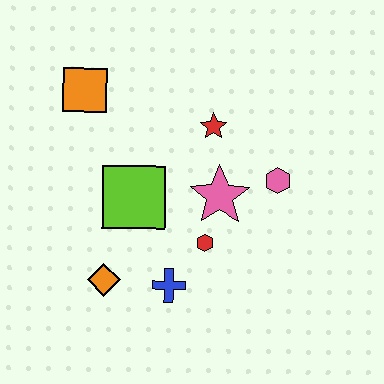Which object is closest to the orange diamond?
The blue cross is closest to the orange diamond.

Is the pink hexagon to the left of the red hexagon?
No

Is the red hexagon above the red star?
No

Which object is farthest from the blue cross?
The orange square is farthest from the blue cross.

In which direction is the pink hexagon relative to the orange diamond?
The pink hexagon is to the right of the orange diamond.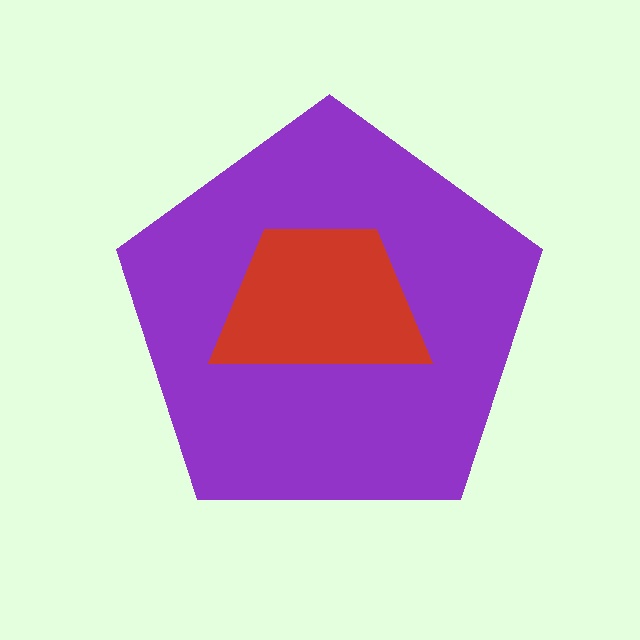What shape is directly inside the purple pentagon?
The red trapezoid.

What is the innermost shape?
The red trapezoid.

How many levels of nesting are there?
2.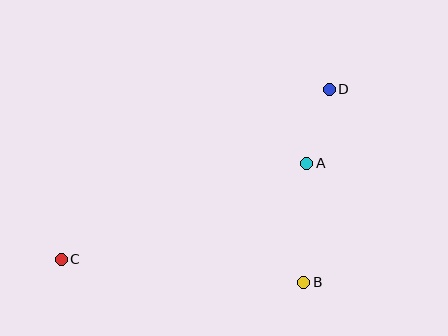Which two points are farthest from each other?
Points C and D are farthest from each other.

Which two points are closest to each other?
Points A and D are closest to each other.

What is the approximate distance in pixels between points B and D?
The distance between B and D is approximately 195 pixels.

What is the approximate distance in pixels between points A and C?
The distance between A and C is approximately 263 pixels.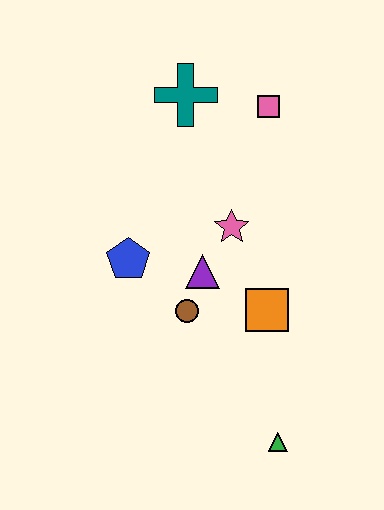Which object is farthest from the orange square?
The teal cross is farthest from the orange square.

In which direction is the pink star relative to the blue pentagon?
The pink star is to the right of the blue pentagon.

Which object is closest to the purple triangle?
The brown circle is closest to the purple triangle.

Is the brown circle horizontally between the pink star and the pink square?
No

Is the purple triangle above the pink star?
No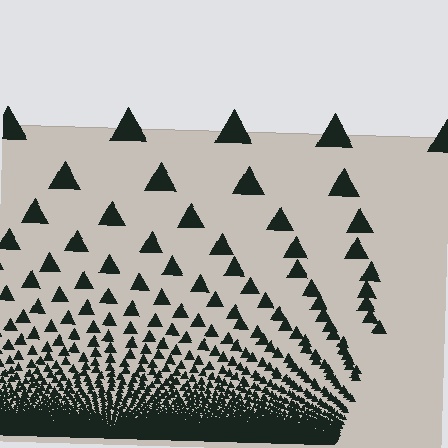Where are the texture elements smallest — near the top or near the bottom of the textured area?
Near the bottom.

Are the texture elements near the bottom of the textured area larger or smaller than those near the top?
Smaller. The gradient is inverted — elements near the bottom are smaller and denser.